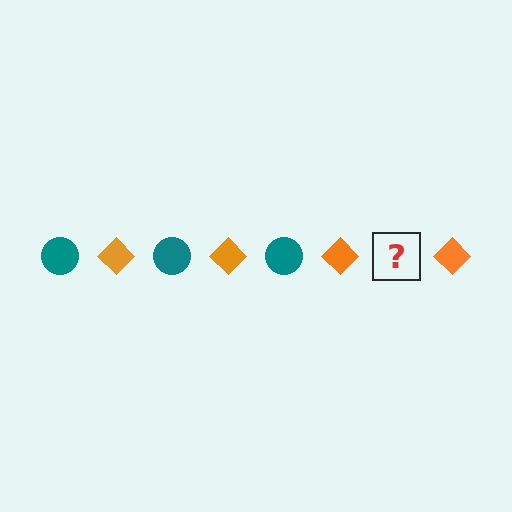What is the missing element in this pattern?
The missing element is a teal circle.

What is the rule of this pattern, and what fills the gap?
The rule is that the pattern alternates between teal circle and orange diamond. The gap should be filled with a teal circle.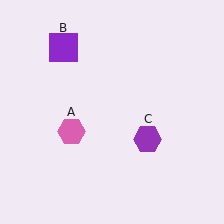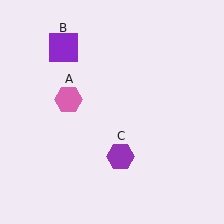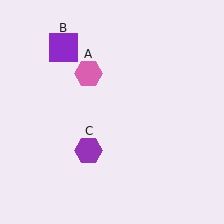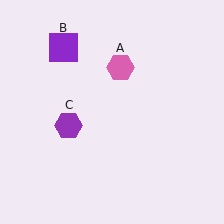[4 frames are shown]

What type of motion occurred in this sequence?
The pink hexagon (object A), purple hexagon (object C) rotated clockwise around the center of the scene.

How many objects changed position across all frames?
2 objects changed position: pink hexagon (object A), purple hexagon (object C).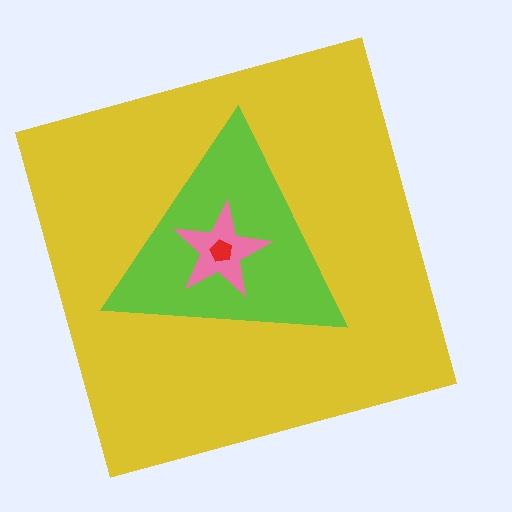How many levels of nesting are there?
4.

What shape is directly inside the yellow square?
The lime triangle.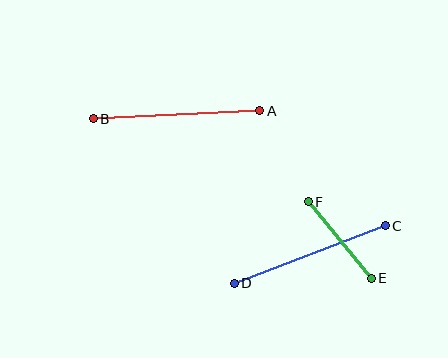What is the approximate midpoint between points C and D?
The midpoint is at approximately (310, 255) pixels.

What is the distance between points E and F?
The distance is approximately 99 pixels.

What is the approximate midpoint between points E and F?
The midpoint is at approximately (340, 240) pixels.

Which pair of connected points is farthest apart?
Points A and B are farthest apart.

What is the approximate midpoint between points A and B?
The midpoint is at approximately (176, 115) pixels.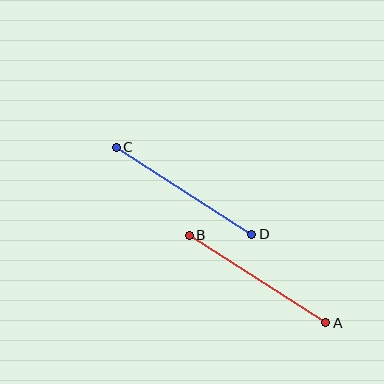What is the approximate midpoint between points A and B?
The midpoint is at approximately (258, 279) pixels.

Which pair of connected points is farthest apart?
Points A and B are farthest apart.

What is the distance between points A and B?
The distance is approximately 162 pixels.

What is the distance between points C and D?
The distance is approximately 161 pixels.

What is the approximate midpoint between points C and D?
The midpoint is at approximately (184, 191) pixels.